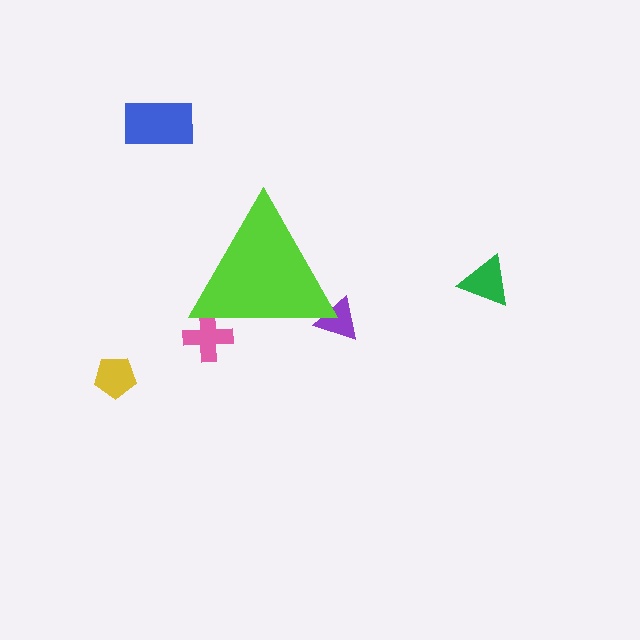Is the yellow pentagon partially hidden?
No, the yellow pentagon is fully visible.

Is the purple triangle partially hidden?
Yes, the purple triangle is partially hidden behind the lime triangle.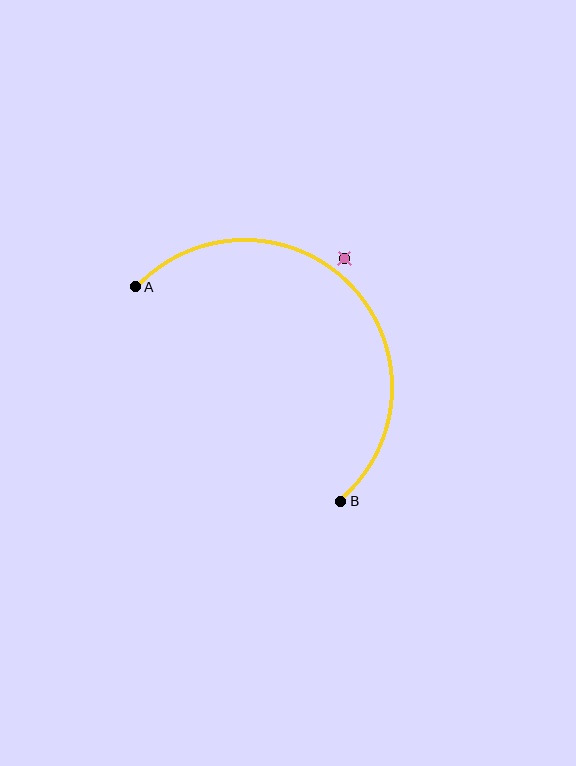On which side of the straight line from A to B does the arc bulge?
The arc bulges above and to the right of the straight line connecting A and B.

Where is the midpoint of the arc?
The arc midpoint is the point on the curve farthest from the straight line joining A and B. It sits above and to the right of that line.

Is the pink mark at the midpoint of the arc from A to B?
No — the pink mark does not lie on the arc at all. It sits slightly outside the curve.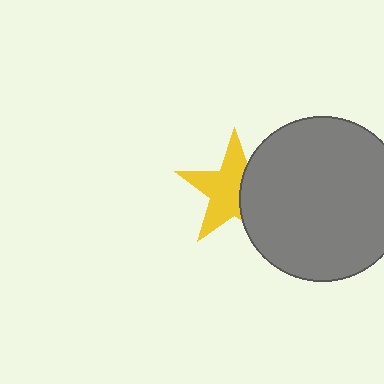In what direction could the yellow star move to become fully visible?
The yellow star could move left. That would shift it out from behind the gray circle entirely.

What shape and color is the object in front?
The object in front is a gray circle.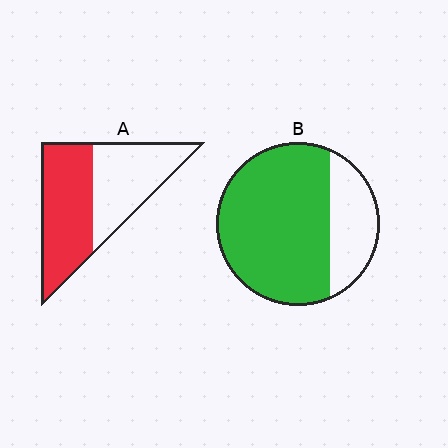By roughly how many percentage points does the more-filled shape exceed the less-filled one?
By roughly 20 percentage points (B over A).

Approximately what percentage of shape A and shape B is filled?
A is approximately 55% and B is approximately 75%.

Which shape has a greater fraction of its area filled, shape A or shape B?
Shape B.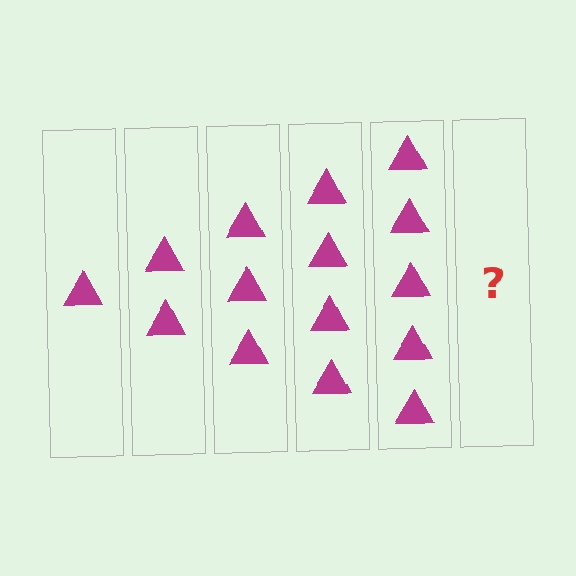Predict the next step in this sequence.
The next step is 6 triangles.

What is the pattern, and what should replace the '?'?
The pattern is that each step adds one more triangle. The '?' should be 6 triangles.